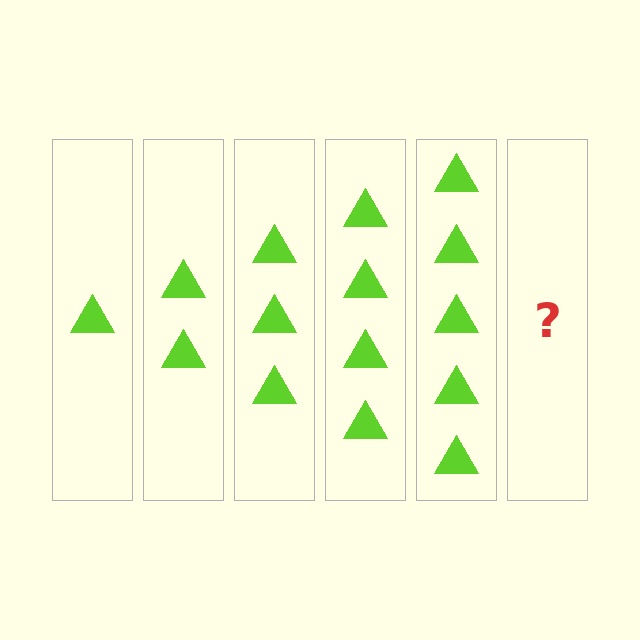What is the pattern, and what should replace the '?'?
The pattern is that each step adds one more triangle. The '?' should be 6 triangles.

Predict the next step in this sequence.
The next step is 6 triangles.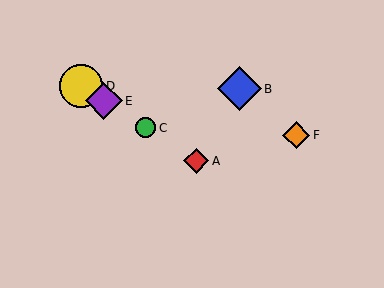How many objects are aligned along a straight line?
4 objects (A, C, D, E) are aligned along a straight line.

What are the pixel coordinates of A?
Object A is at (196, 161).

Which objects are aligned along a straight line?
Objects A, C, D, E are aligned along a straight line.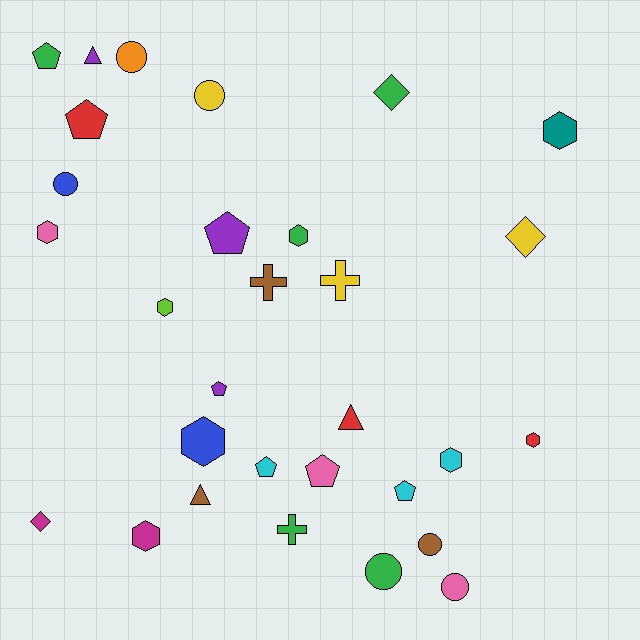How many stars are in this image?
There are no stars.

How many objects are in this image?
There are 30 objects.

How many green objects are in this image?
There are 5 green objects.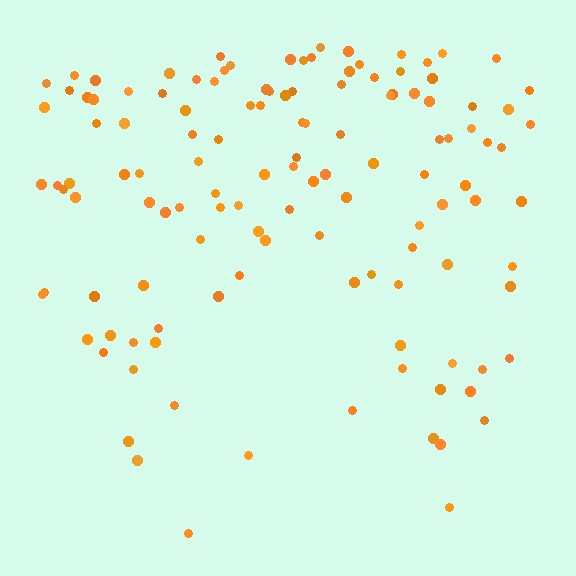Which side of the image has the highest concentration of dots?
The top.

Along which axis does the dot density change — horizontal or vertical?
Vertical.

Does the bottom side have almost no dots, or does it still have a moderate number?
Still a moderate number, just noticeably fewer than the top.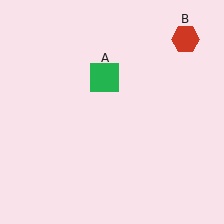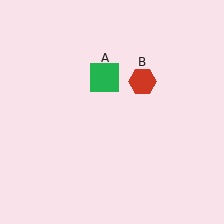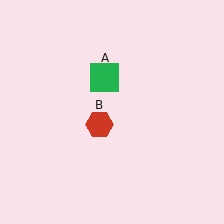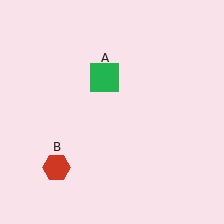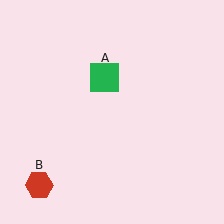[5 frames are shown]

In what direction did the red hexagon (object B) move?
The red hexagon (object B) moved down and to the left.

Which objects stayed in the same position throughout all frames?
Green square (object A) remained stationary.